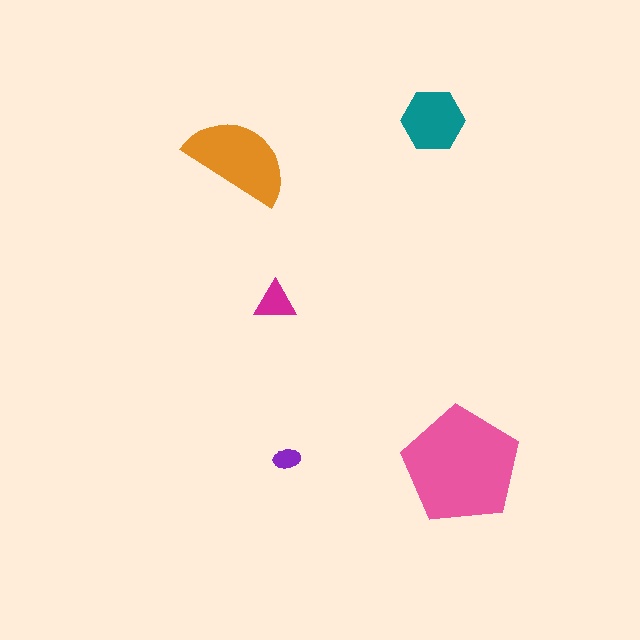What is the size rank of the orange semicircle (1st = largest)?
2nd.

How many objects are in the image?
There are 5 objects in the image.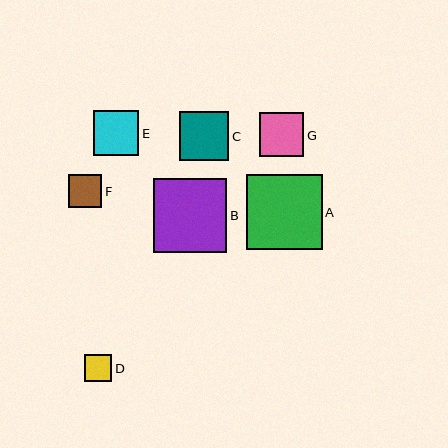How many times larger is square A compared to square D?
Square A is approximately 2.8 times the size of square D.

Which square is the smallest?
Square D is the smallest with a size of approximately 27 pixels.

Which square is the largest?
Square A is the largest with a size of approximately 75 pixels.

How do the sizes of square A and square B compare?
Square A and square B are approximately the same size.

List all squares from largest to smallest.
From largest to smallest: A, B, C, E, G, F, D.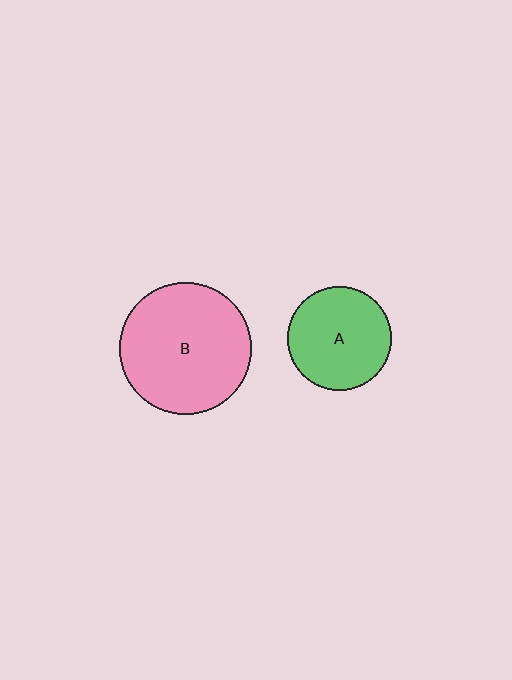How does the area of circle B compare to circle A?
Approximately 1.6 times.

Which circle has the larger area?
Circle B (pink).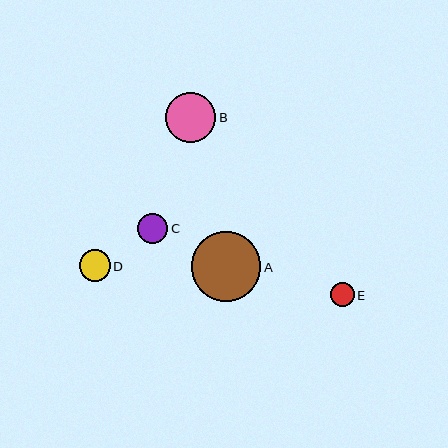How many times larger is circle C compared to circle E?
Circle C is approximately 1.3 times the size of circle E.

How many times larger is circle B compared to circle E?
Circle B is approximately 2.1 times the size of circle E.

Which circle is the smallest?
Circle E is the smallest with a size of approximately 24 pixels.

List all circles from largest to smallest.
From largest to smallest: A, B, D, C, E.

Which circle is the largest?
Circle A is the largest with a size of approximately 69 pixels.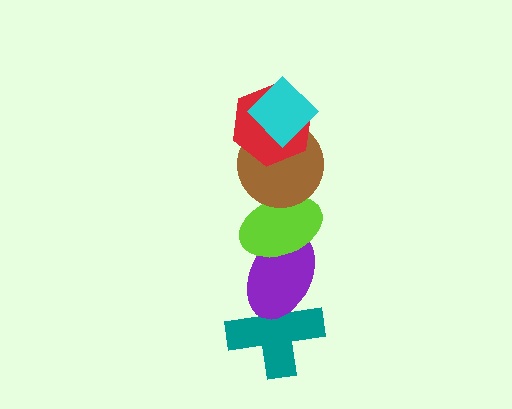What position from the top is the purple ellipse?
The purple ellipse is 5th from the top.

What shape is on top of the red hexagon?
The cyan diamond is on top of the red hexagon.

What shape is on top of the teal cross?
The purple ellipse is on top of the teal cross.